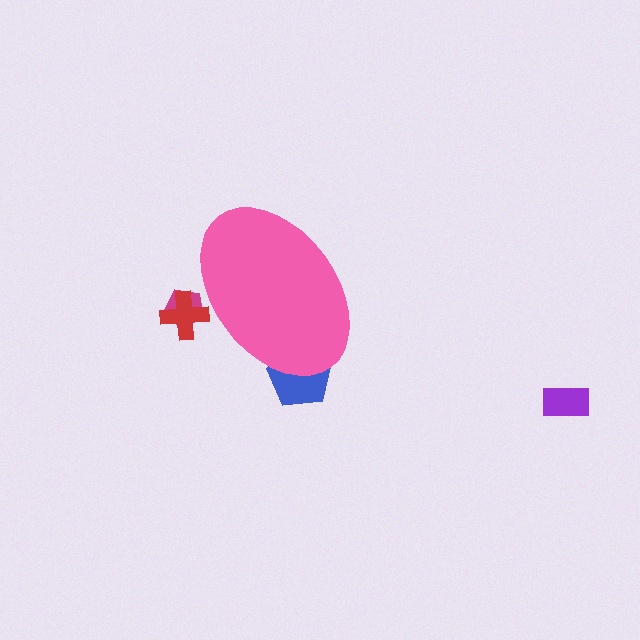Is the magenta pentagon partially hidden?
Yes, the magenta pentagon is partially hidden behind the pink ellipse.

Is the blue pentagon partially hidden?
Yes, the blue pentagon is partially hidden behind the pink ellipse.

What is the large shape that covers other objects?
A pink ellipse.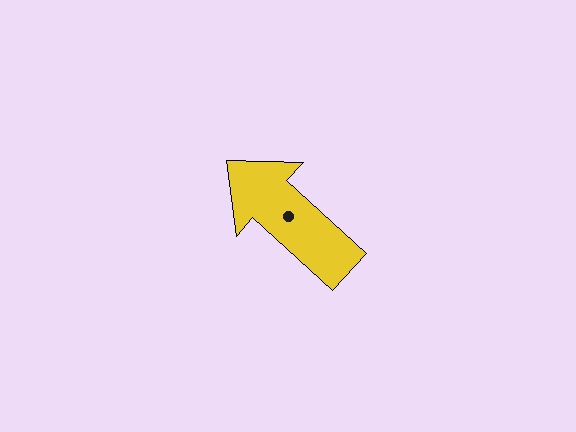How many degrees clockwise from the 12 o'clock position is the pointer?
Approximately 312 degrees.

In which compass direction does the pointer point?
Northwest.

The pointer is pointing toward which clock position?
Roughly 10 o'clock.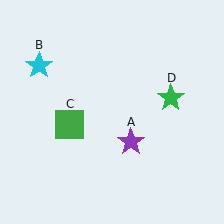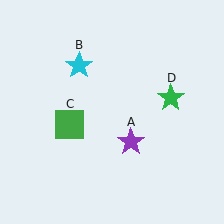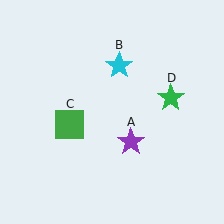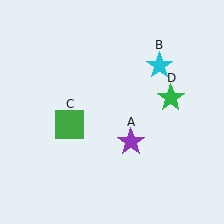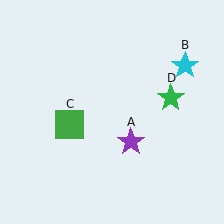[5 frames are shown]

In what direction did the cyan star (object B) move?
The cyan star (object B) moved right.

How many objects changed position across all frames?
1 object changed position: cyan star (object B).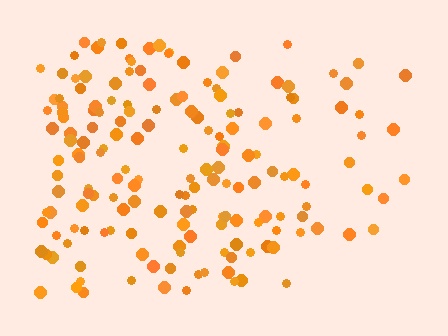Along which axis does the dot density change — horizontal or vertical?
Horizontal.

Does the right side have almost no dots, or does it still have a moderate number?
Still a moderate number, just noticeably fewer than the left.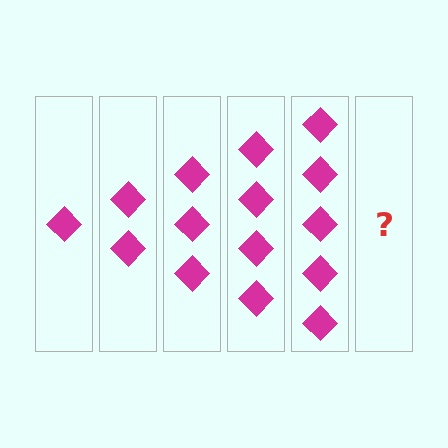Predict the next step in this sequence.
The next step is 6 diamonds.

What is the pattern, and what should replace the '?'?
The pattern is that each step adds one more diamond. The '?' should be 6 diamonds.